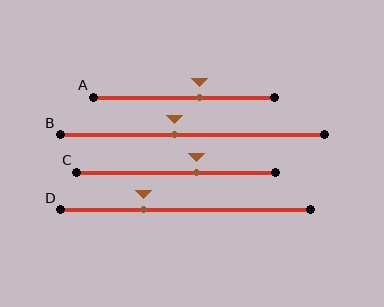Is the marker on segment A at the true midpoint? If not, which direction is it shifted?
No, the marker on segment A is shifted to the right by about 8% of the segment length.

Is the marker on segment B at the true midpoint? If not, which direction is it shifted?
No, the marker on segment B is shifted to the left by about 7% of the segment length.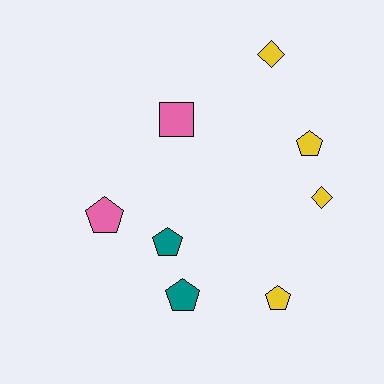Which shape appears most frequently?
Pentagon, with 5 objects.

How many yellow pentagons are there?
There are 2 yellow pentagons.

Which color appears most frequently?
Yellow, with 4 objects.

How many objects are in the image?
There are 8 objects.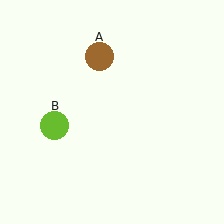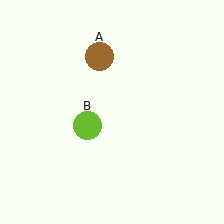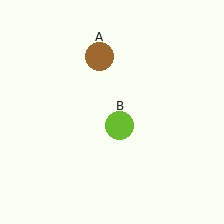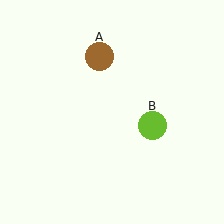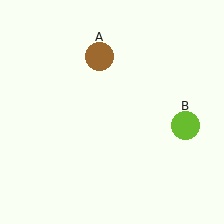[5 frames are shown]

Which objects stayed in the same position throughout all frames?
Brown circle (object A) remained stationary.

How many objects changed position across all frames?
1 object changed position: lime circle (object B).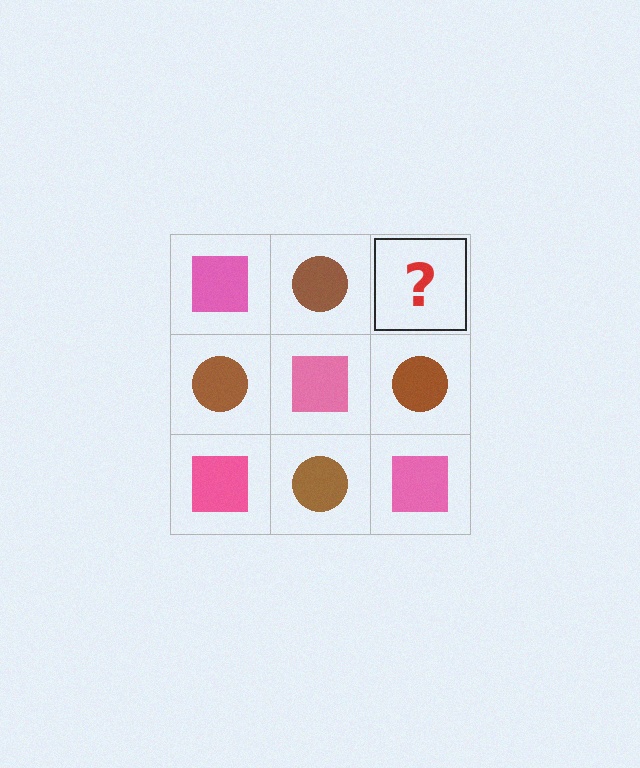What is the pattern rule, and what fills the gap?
The rule is that it alternates pink square and brown circle in a checkerboard pattern. The gap should be filled with a pink square.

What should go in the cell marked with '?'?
The missing cell should contain a pink square.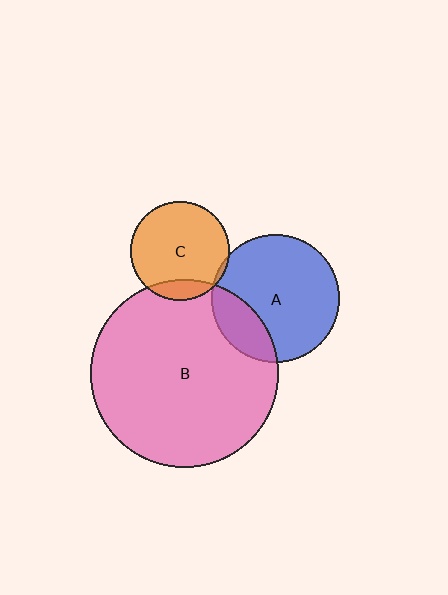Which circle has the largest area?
Circle B (pink).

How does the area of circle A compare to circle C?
Approximately 1.7 times.